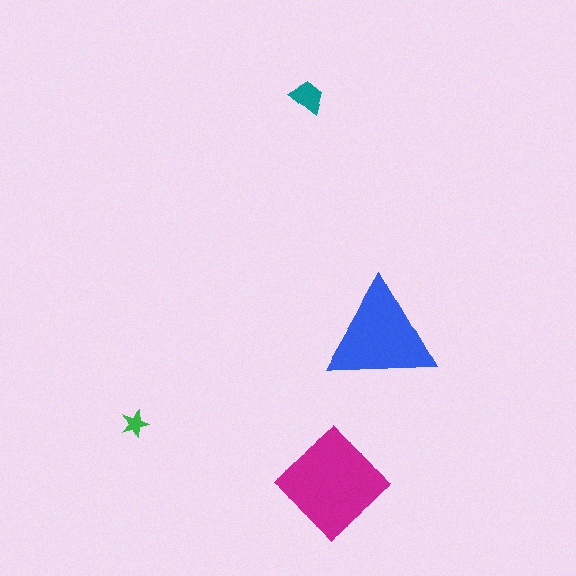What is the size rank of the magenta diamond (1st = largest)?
1st.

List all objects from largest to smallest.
The magenta diamond, the blue triangle, the teal trapezoid, the green star.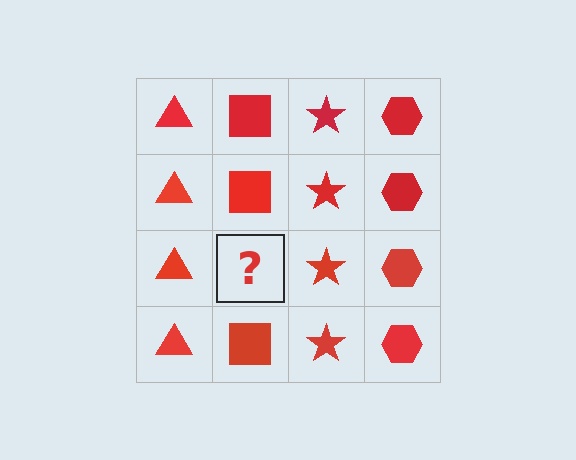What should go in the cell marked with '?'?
The missing cell should contain a red square.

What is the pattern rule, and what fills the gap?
The rule is that each column has a consistent shape. The gap should be filled with a red square.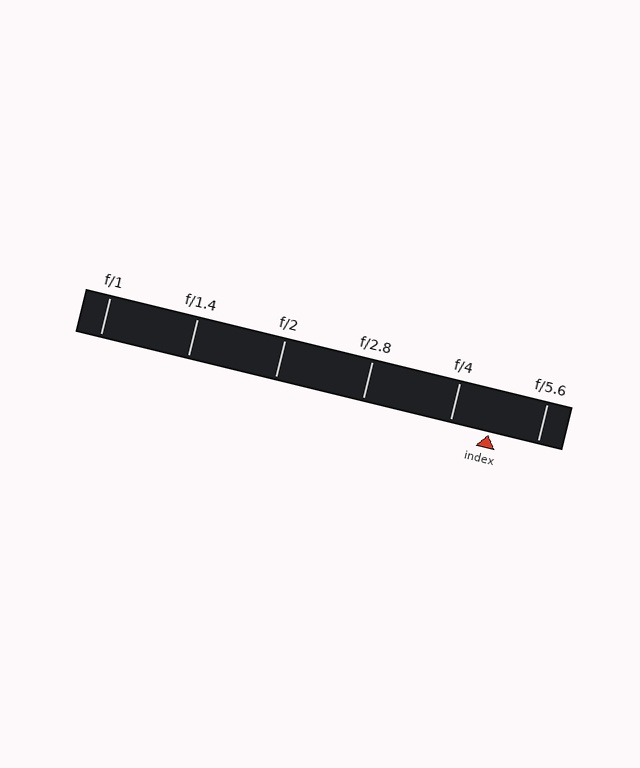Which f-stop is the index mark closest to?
The index mark is closest to f/4.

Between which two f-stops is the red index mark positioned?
The index mark is between f/4 and f/5.6.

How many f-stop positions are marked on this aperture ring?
There are 6 f-stop positions marked.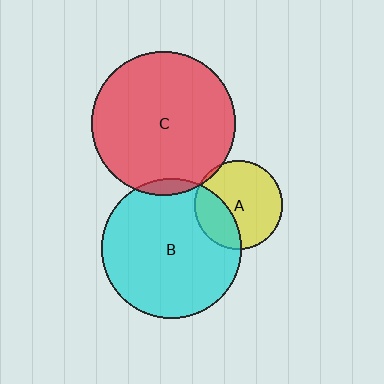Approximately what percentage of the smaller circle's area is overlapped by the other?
Approximately 5%.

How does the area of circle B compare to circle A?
Approximately 2.5 times.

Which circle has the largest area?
Circle C (red).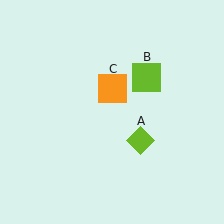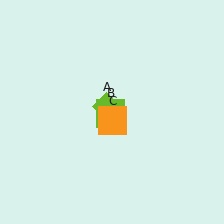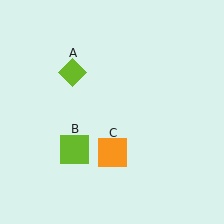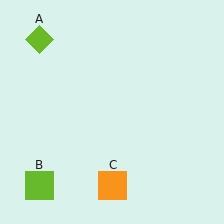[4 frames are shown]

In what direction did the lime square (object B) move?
The lime square (object B) moved down and to the left.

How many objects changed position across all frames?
3 objects changed position: lime diamond (object A), lime square (object B), orange square (object C).